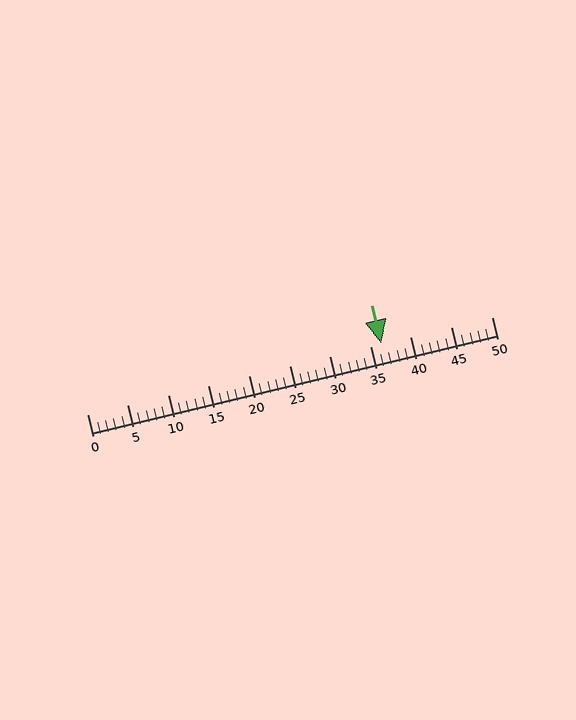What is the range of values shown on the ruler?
The ruler shows values from 0 to 50.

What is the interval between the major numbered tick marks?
The major tick marks are spaced 5 units apart.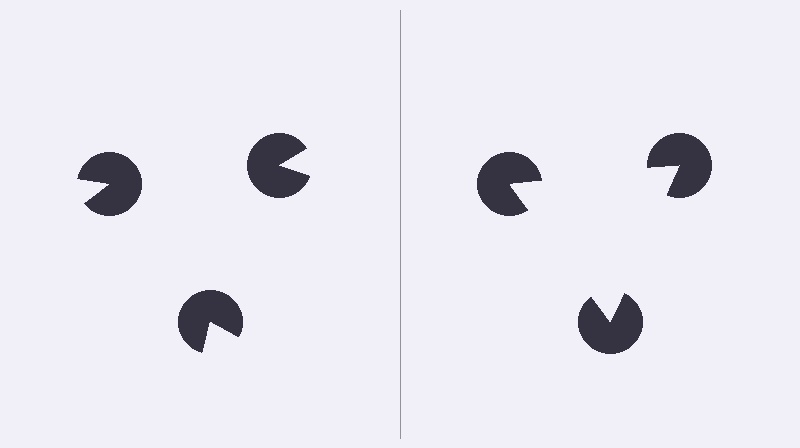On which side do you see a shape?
An illusory triangle appears on the right side. On the left side the wedge cuts are rotated, so no coherent shape forms.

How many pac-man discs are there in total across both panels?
6 — 3 on each side.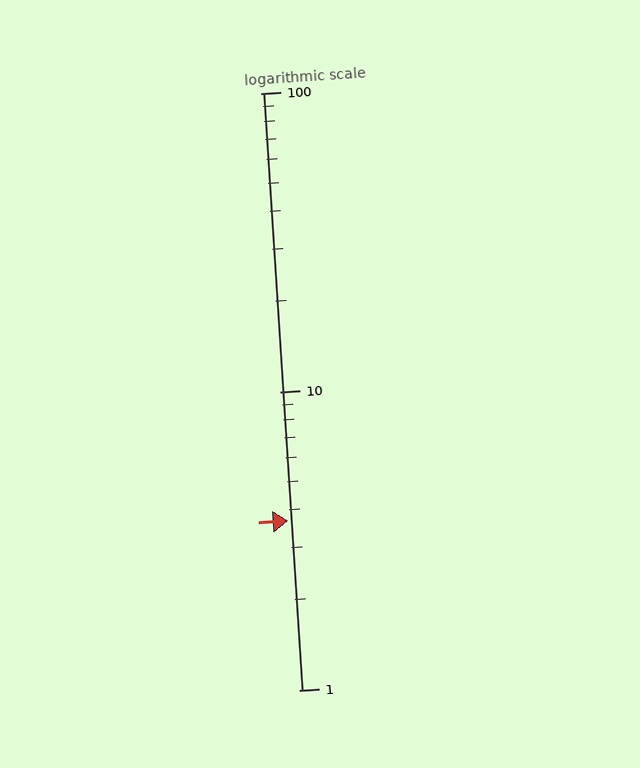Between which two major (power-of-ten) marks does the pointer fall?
The pointer is between 1 and 10.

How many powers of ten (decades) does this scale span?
The scale spans 2 decades, from 1 to 100.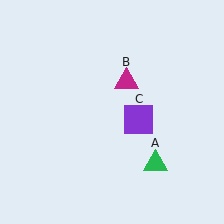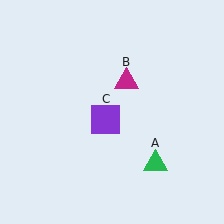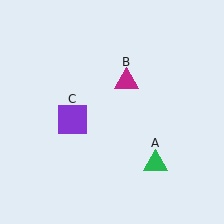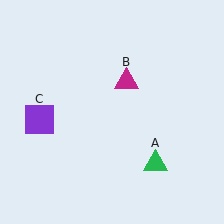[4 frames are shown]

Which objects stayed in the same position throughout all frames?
Green triangle (object A) and magenta triangle (object B) remained stationary.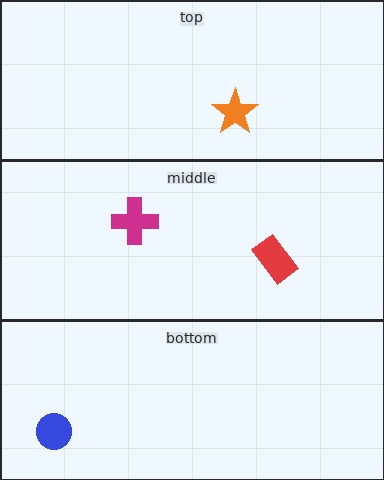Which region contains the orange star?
The top region.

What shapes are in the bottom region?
The blue circle.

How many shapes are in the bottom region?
1.